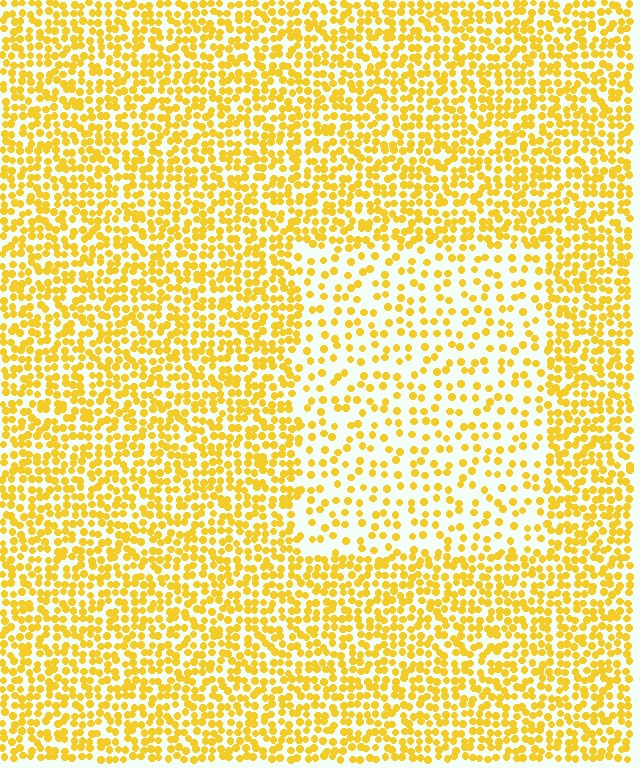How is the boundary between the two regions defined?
The boundary is defined by a change in element density (approximately 2.1x ratio). All elements are the same color, size, and shape.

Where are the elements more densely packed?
The elements are more densely packed outside the rectangle boundary.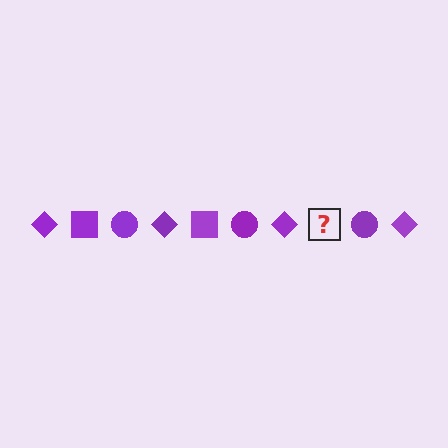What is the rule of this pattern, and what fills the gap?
The rule is that the pattern cycles through diamond, square, circle shapes in purple. The gap should be filled with a purple square.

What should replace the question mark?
The question mark should be replaced with a purple square.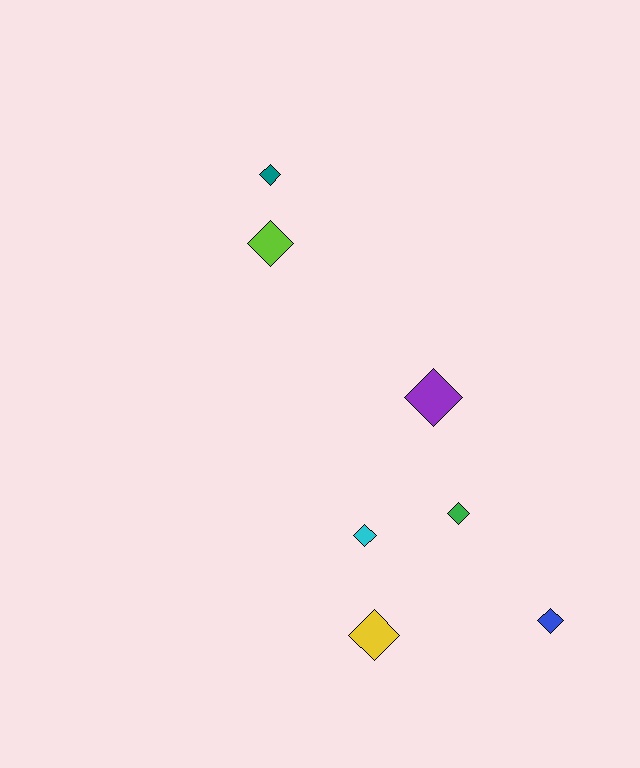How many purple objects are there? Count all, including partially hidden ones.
There is 1 purple object.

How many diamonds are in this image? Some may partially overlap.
There are 7 diamonds.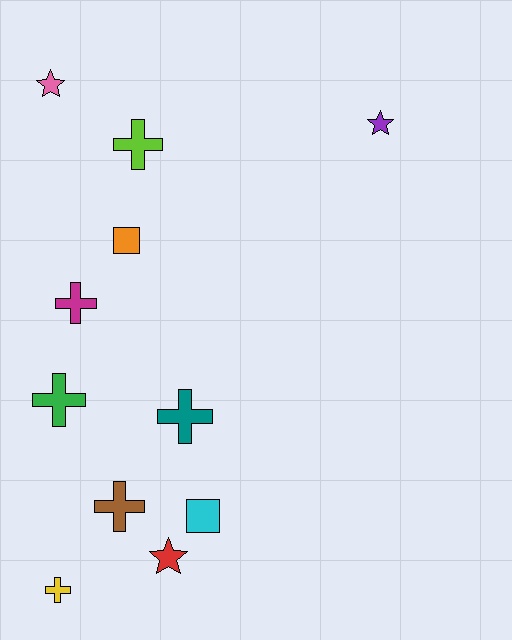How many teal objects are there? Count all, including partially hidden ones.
There is 1 teal object.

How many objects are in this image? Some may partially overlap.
There are 11 objects.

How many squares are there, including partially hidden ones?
There are 2 squares.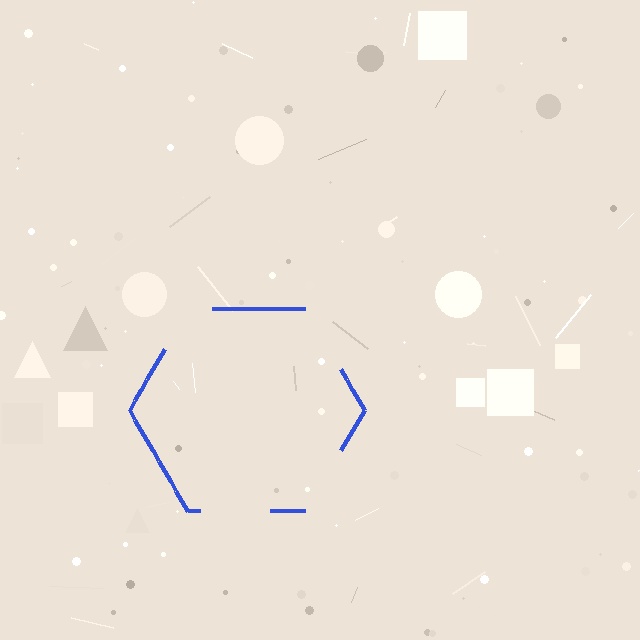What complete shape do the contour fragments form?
The contour fragments form a hexagon.